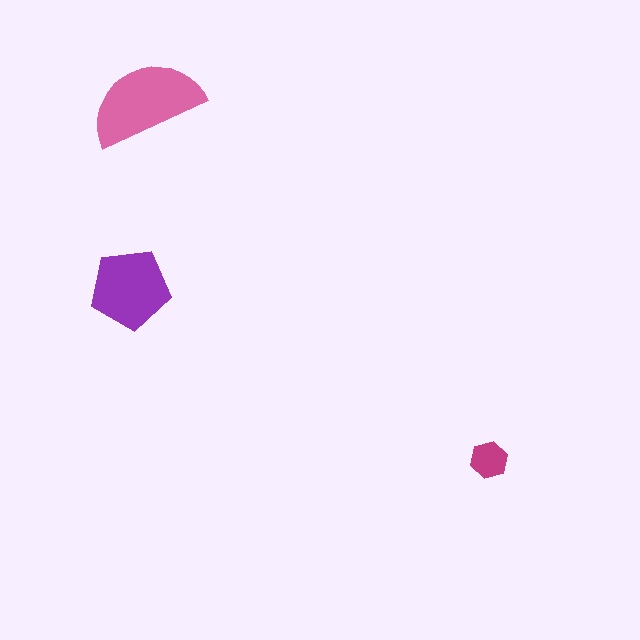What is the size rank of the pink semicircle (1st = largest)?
1st.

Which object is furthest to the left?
The purple pentagon is leftmost.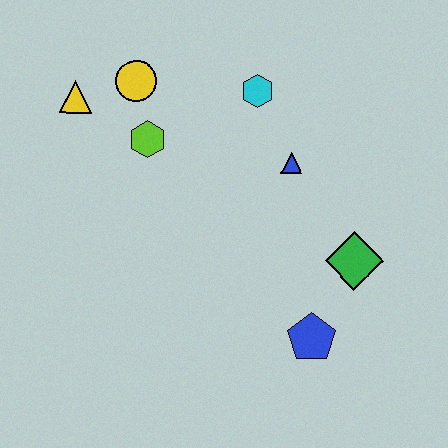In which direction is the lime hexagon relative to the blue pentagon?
The lime hexagon is above the blue pentagon.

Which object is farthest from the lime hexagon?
The blue pentagon is farthest from the lime hexagon.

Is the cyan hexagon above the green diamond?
Yes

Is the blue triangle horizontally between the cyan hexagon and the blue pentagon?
Yes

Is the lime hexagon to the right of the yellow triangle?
Yes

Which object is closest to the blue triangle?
The cyan hexagon is closest to the blue triangle.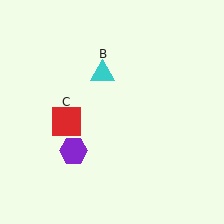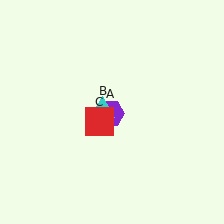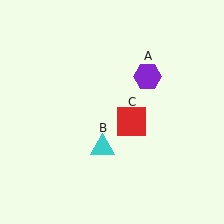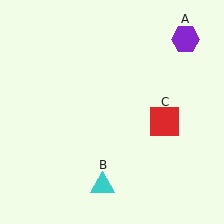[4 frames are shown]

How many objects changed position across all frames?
3 objects changed position: purple hexagon (object A), cyan triangle (object B), red square (object C).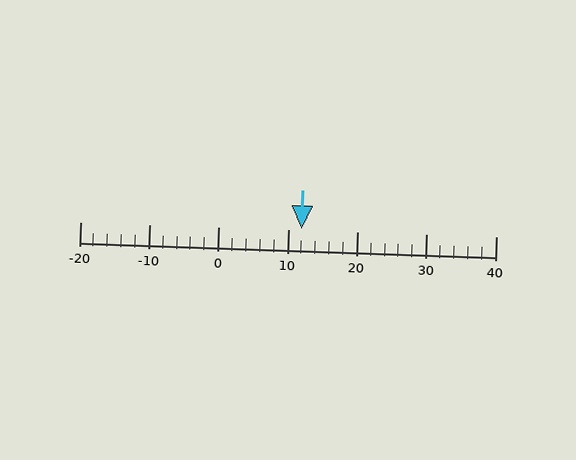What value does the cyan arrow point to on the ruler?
The cyan arrow points to approximately 12.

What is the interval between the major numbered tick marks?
The major tick marks are spaced 10 units apart.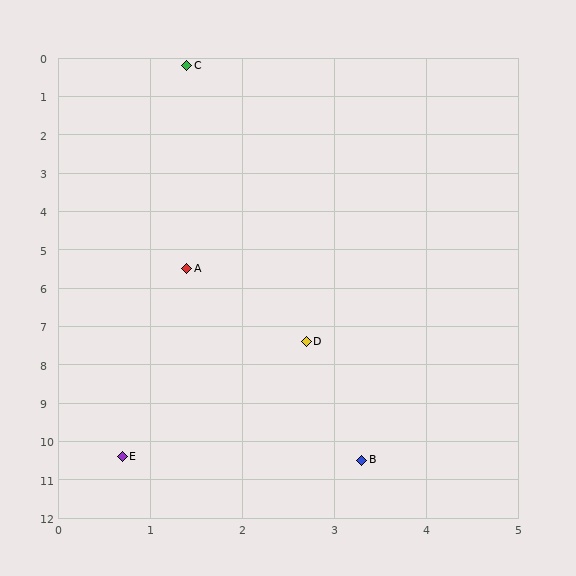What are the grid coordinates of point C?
Point C is at approximately (1.4, 0.2).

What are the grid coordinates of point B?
Point B is at approximately (3.3, 10.5).